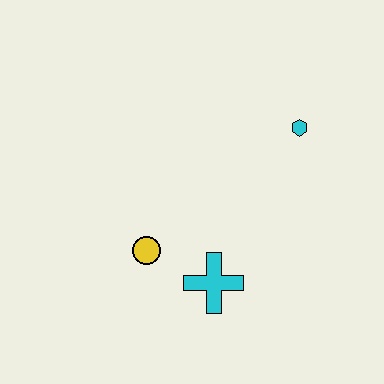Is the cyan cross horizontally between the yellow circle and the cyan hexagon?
Yes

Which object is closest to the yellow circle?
The cyan cross is closest to the yellow circle.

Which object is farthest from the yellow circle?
The cyan hexagon is farthest from the yellow circle.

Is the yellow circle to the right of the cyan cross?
No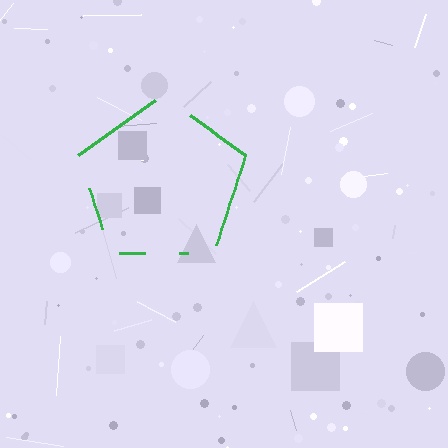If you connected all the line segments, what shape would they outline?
They would outline a pentagon.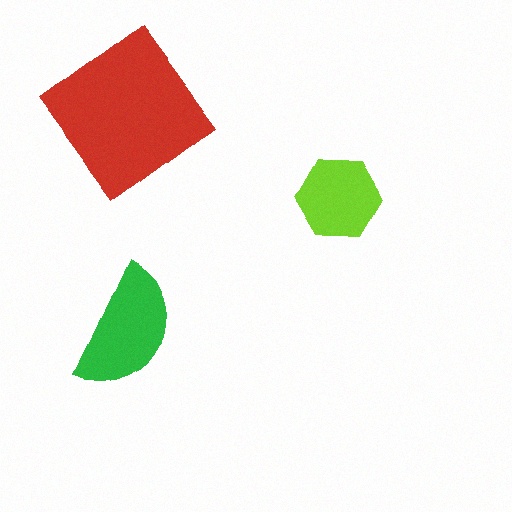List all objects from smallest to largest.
The lime hexagon, the green semicircle, the red diamond.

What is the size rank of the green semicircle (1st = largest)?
2nd.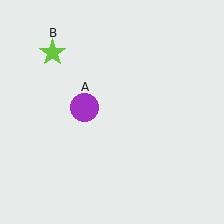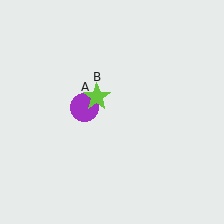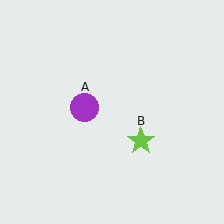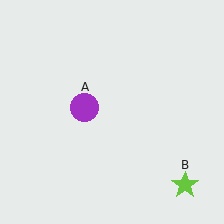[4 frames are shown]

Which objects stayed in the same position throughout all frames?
Purple circle (object A) remained stationary.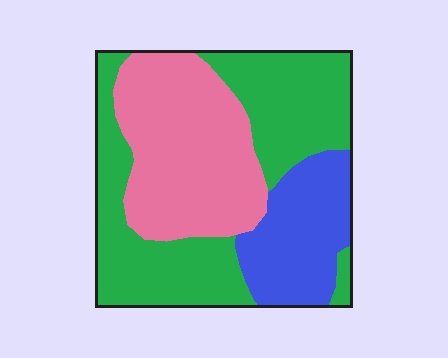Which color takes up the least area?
Blue, at roughly 20%.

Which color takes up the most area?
Green, at roughly 45%.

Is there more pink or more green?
Green.